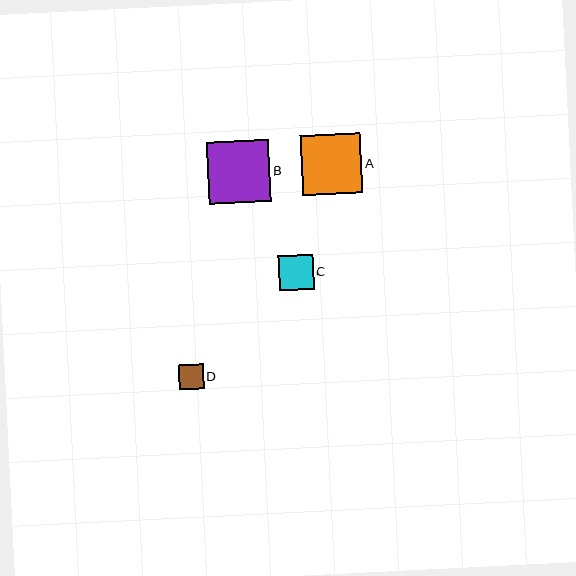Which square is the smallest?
Square D is the smallest with a size of approximately 25 pixels.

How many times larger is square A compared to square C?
Square A is approximately 1.7 times the size of square C.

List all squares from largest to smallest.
From largest to smallest: B, A, C, D.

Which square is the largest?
Square B is the largest with a size of approximately 62 pixels.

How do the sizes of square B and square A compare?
Square B and square A are approximately the same size.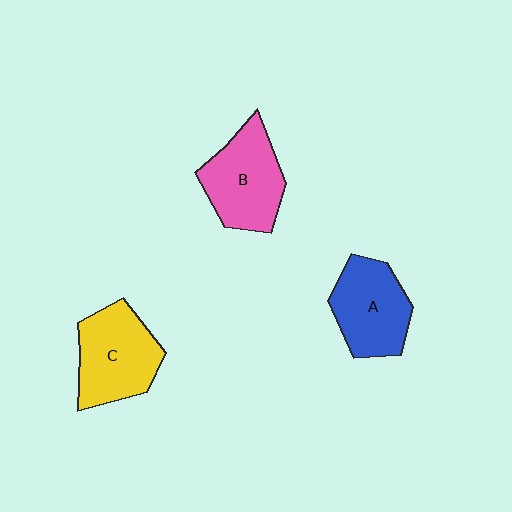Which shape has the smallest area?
Shape A (blue).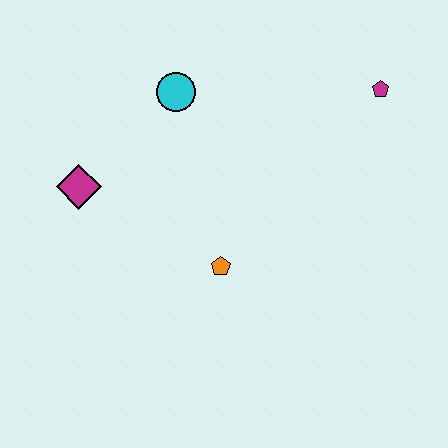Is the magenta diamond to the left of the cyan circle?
Yes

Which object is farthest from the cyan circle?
The magenta pentagon is farthest from the cyan circle.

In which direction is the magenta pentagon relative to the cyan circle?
The magenta pentagon is to the right of the cyan circle.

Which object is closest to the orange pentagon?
The magenta diamond is closest to the orange pentagon.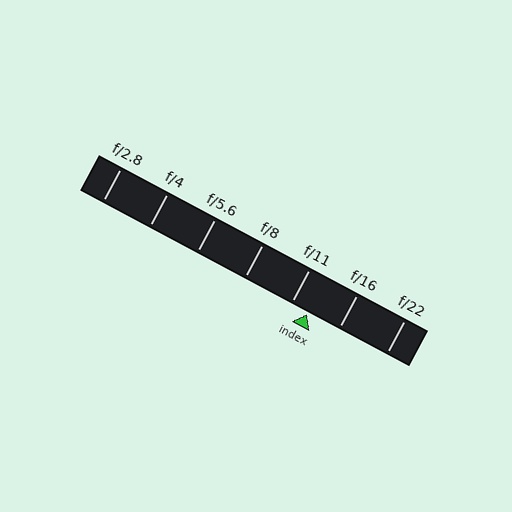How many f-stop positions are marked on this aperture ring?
There are 7 f-stop positions marked.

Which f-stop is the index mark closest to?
The index mark is closest to f/11.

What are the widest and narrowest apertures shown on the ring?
The widest aperture shown is f/2.8 and the narrowest is f/22.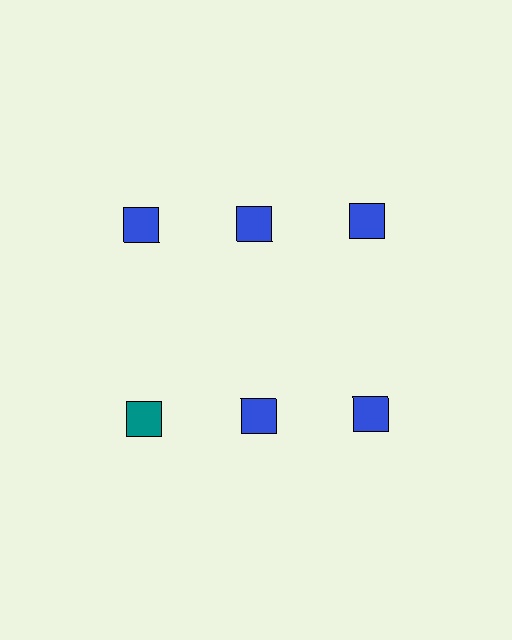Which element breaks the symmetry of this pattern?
The teal square in the second row, leftmost column breaks the symmetry. All other shapes are blue squares.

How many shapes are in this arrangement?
There are 6 shapes arranged in a grid pattern.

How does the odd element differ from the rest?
It has a different color: teal instead of blue.